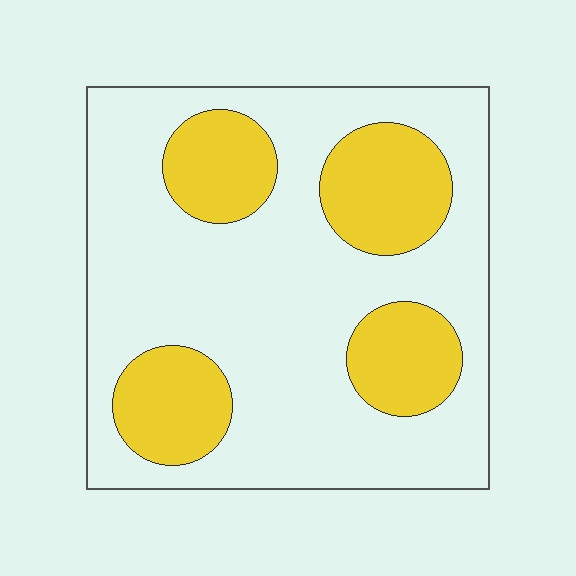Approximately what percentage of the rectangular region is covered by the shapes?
Approximately 30%.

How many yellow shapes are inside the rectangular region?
4.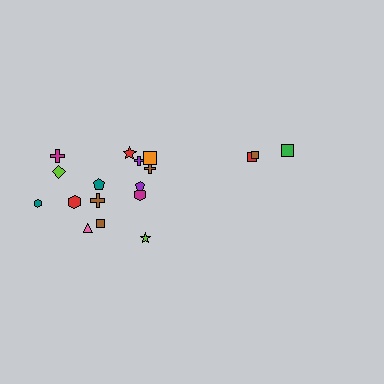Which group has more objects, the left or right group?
The left group.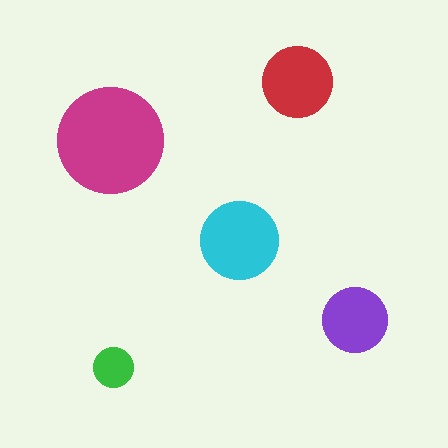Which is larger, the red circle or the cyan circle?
The cyan one.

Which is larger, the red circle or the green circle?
The red one.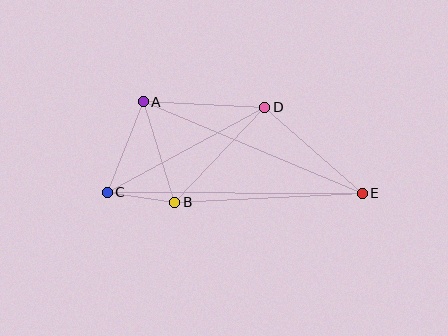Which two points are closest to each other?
Points B and C are closest to each other.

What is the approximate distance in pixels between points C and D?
The distance between C and D is approximately 179 pixels.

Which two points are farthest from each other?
Points C and E are farthest from each other.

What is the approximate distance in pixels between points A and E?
The distance between A and E is approximately 237 pixels.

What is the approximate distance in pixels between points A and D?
The distance between A and D is approximately 122 pixels.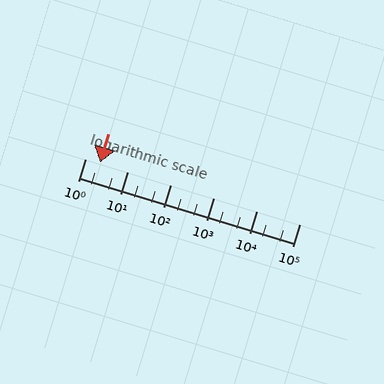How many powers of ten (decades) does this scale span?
The scale spans 5 decades, from 1 to 100000.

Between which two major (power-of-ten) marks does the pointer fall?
The pointer is between 1 and 10.